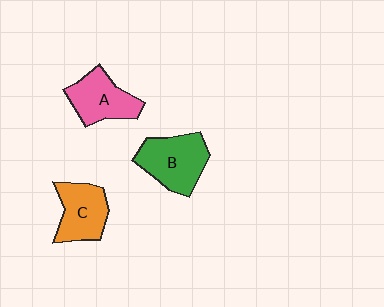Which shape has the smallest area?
Shape C (orange).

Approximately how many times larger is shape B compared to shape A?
Approximately 1.2 times.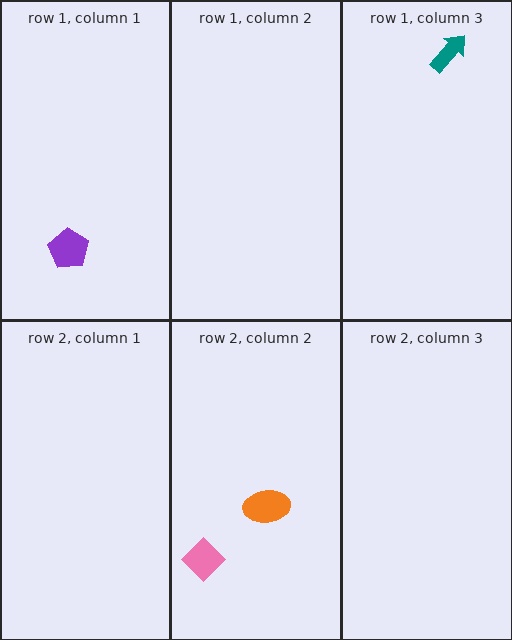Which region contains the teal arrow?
The row 1, column 3 region.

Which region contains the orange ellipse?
The row 2, column 2 region.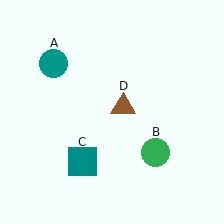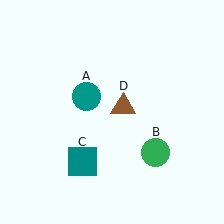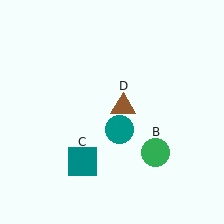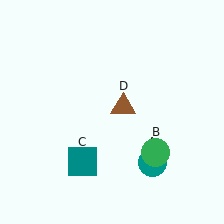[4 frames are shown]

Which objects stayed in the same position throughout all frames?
Green circle (object B) and teal square (object C) and brown triangle (object D) remained stationary.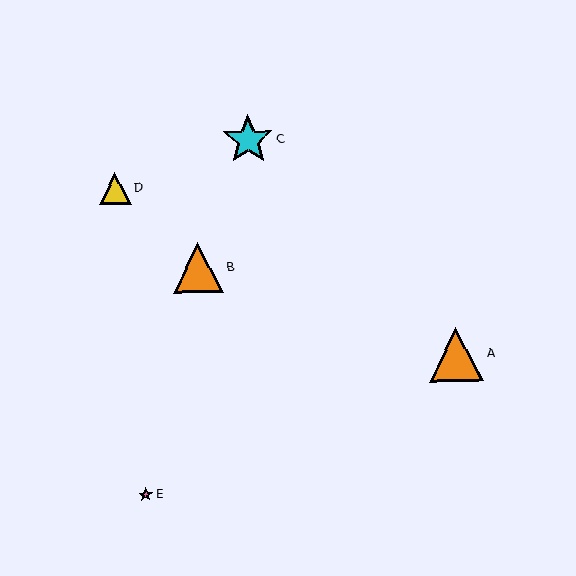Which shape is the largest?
The orange triangle (labeled A) is the largest.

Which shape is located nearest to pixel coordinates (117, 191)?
The yellow triangle (labeled D) at (115, 188) is nearest to that location.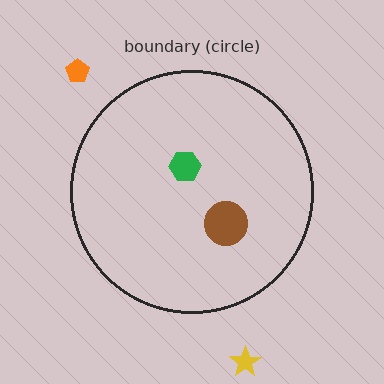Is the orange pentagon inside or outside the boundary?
Outside.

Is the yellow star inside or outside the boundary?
Outside.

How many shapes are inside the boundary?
2 inside, 2 outside.